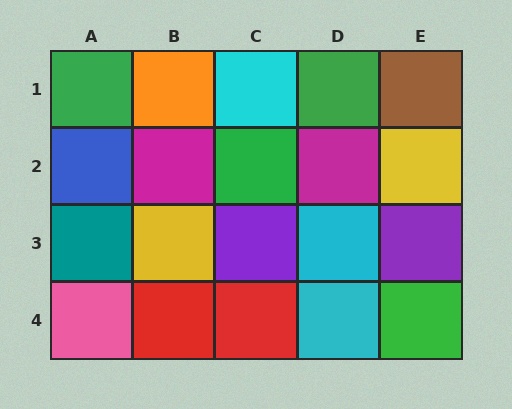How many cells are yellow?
2 cells are yellow.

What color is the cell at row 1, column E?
Brown.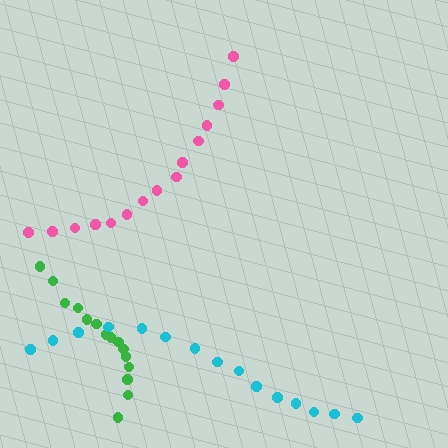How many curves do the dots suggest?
There are 3 distinct paths.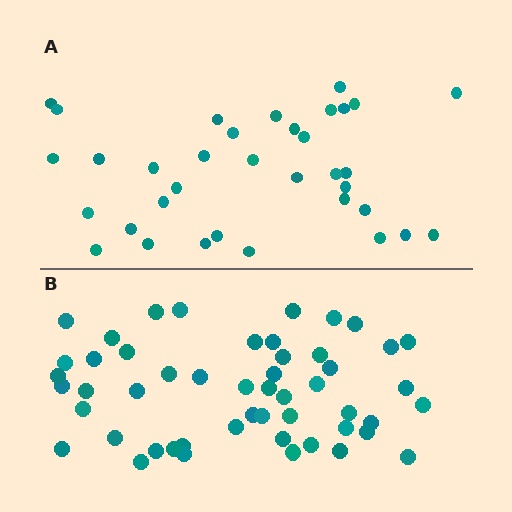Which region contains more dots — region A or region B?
Region B (the bottom region) has more dots.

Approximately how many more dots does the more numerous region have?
Region B has approximately 15 more dots than region A.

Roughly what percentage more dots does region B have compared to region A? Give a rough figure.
About 45% more.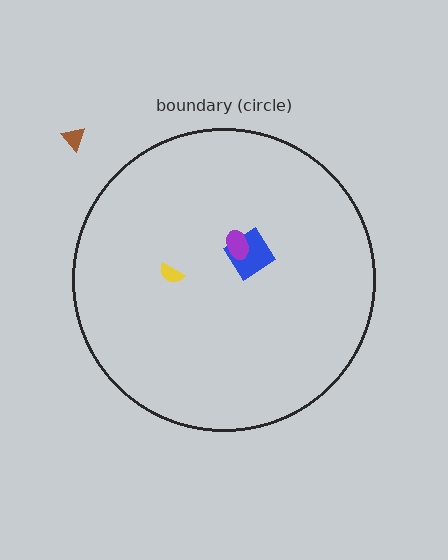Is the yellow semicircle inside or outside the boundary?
Inside.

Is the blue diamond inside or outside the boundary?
Inside.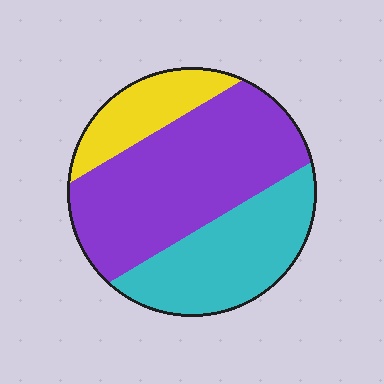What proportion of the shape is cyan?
Cyan takes up about one third (1/3) of the shape.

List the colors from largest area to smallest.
From largest to smallest: purple, cyan, yellow.